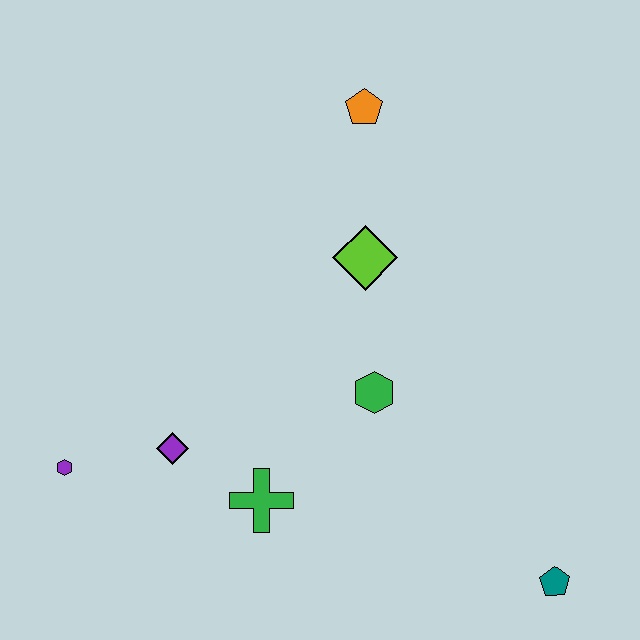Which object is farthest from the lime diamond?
The teal pentagon is farthest from the lime diamond.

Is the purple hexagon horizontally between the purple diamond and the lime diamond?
No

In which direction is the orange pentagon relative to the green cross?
The orange pentagon is above the green cross.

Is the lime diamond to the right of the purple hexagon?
Yes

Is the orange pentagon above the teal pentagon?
Yes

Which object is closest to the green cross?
The purple diamond is closest to the green cross.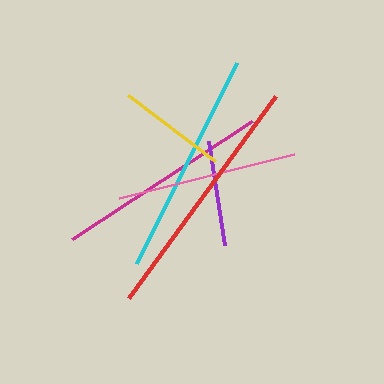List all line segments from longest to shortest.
From longest to shortest: red, cyan, magenta, pink, yellow, purple.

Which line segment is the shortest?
The purple line is the shortest at approximately 105 pixels.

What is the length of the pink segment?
The pink segment is approximately 181 pixels long.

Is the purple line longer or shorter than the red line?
The red line is longer than the purple line.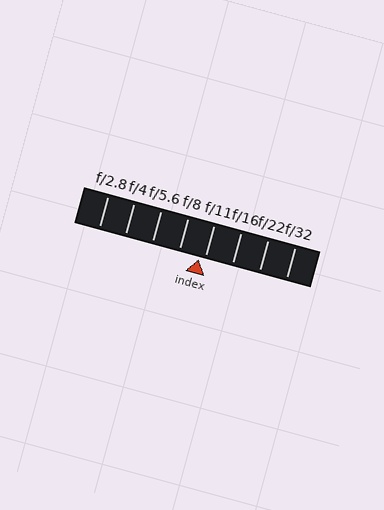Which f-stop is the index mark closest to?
The index mark is closest to f/11.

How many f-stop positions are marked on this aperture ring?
There are 8 f-stop positions marked.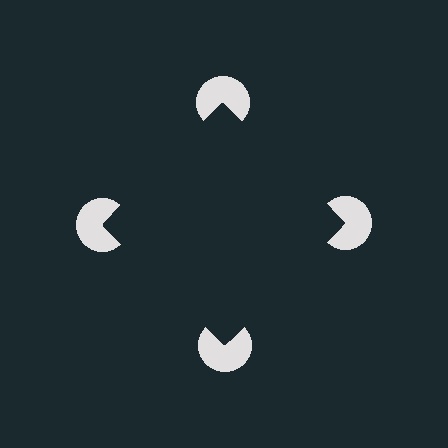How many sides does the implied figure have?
4 sides.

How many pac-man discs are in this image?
There are 4 — one at each vertex of the illusory square.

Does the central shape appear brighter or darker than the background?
It typically appears slightly darker than the background, even though no actual brightness change is drawn.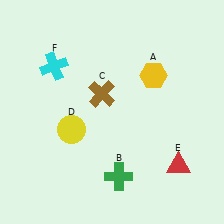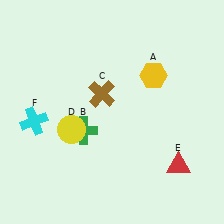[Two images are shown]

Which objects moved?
The objects that moved are: the green cross (B), the cyan cross (F).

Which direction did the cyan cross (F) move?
The cyan cross (F) moved down.